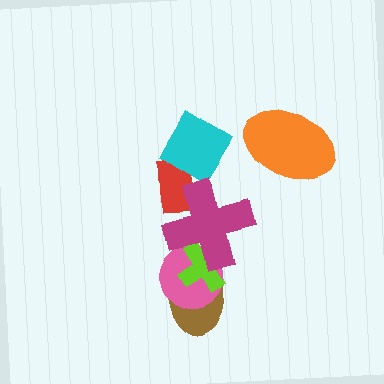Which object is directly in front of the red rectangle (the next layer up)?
The cyan diamond is directly in front of the red rectangle.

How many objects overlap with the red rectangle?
2 objects overlap with the red rectangle.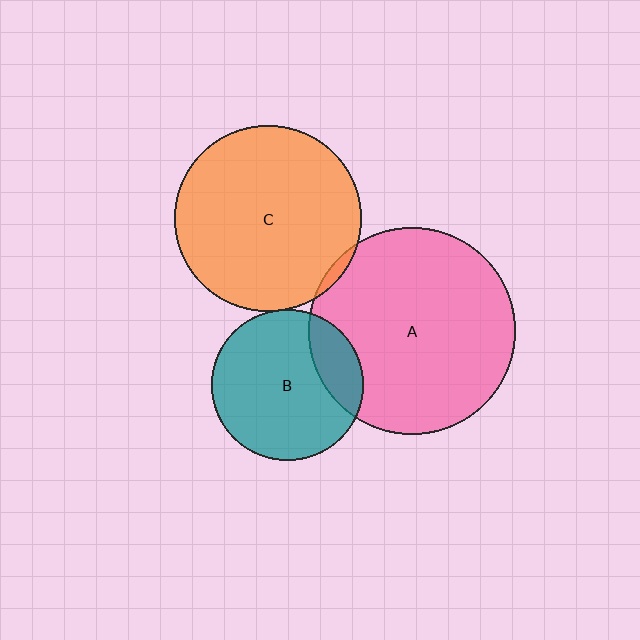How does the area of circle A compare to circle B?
Approximately 1.9 times.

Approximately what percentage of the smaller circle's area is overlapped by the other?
Approximately 20%.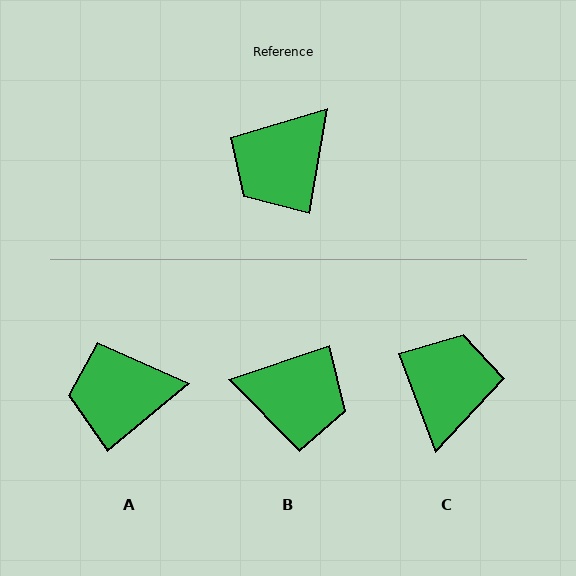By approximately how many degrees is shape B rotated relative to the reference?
Approximately 118 degrees counter-clockwise.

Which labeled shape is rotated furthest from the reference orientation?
C, about 150 degrees away.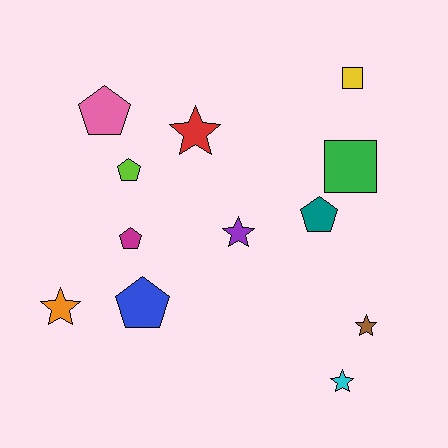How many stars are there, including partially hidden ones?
There are 5 stars.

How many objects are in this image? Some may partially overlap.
There are 12 objects.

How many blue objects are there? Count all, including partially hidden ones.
There is 1 blue object.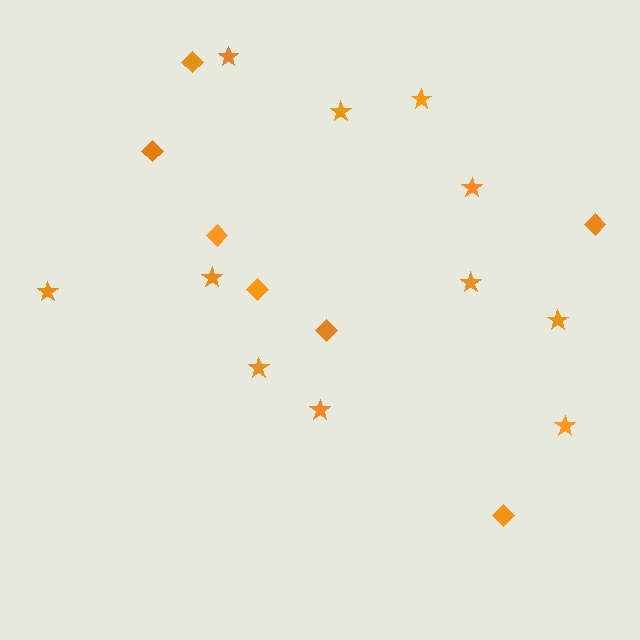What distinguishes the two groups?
There are 2 groups: one group of diamonds (7) and one group of stars (11).